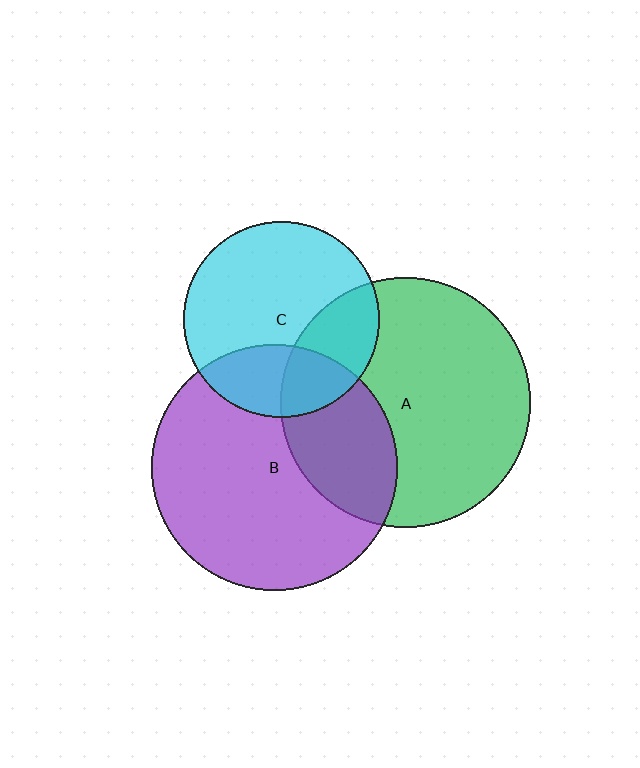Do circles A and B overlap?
Yes.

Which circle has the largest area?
Circle A (green).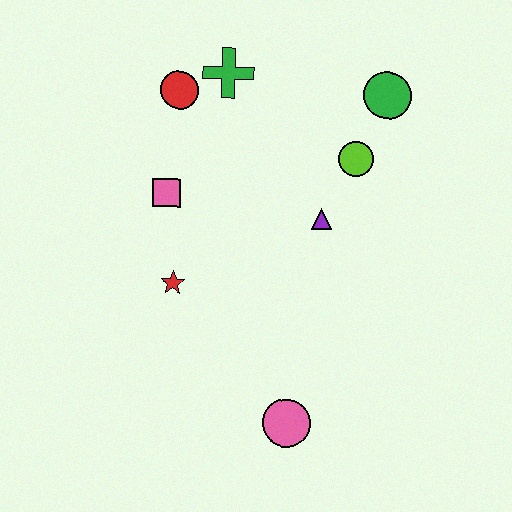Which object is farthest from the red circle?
The pink circle is farthest from the red circle.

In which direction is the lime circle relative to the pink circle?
The lime circle is above the pink circle.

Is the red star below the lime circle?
Yes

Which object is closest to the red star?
The pink square is closest to the red star.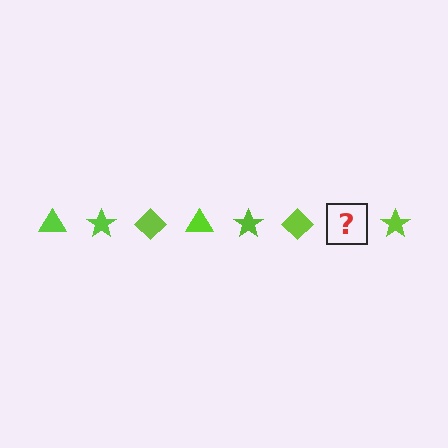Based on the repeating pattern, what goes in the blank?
The blank should be a lime triangle.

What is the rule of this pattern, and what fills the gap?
The rule is that the pattern cycles through triangle, star, diamond shapes in lime. The gap should be filled with a lime triangle.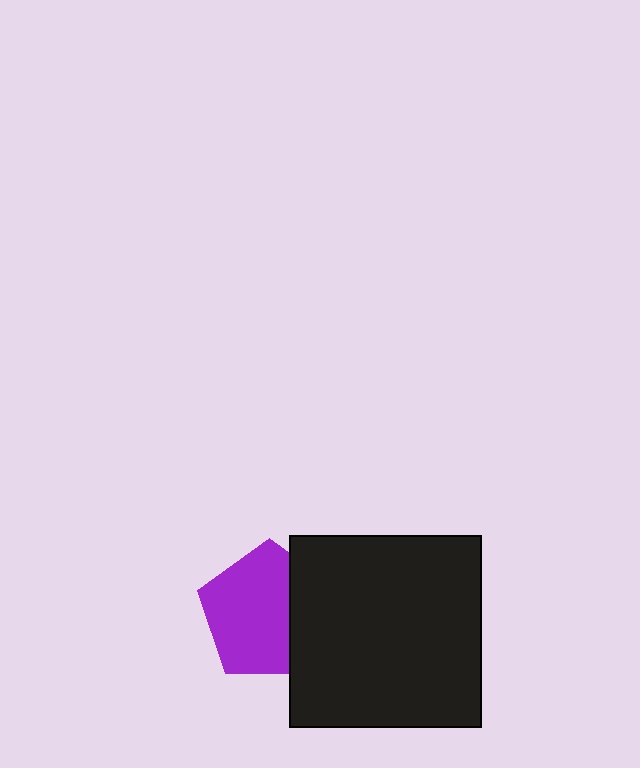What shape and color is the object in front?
The object in front is a black square.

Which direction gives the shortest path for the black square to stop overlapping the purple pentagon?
Moving right gives the shortest separation.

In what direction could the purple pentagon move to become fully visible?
The purple pentagon could move left. That would shift it out from behind the black square entirely.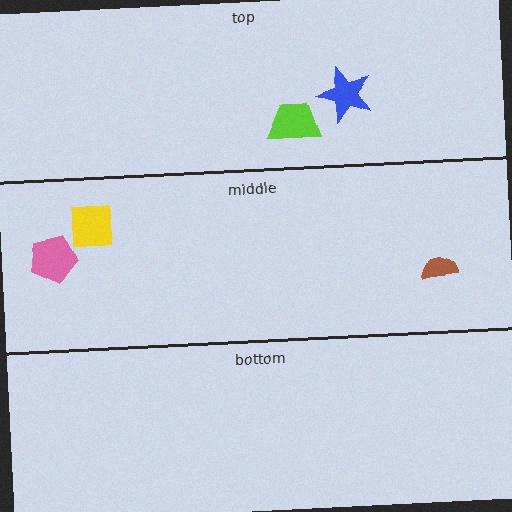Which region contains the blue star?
The top region.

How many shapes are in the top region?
2.